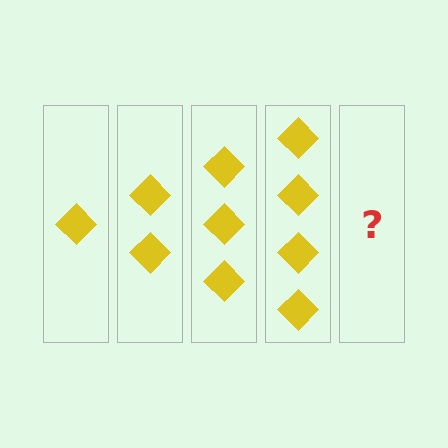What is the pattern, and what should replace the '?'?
The pattern is that each step adds one more diamond. The '?' should be 5 diamonds.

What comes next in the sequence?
The next element should be 5 diamonds.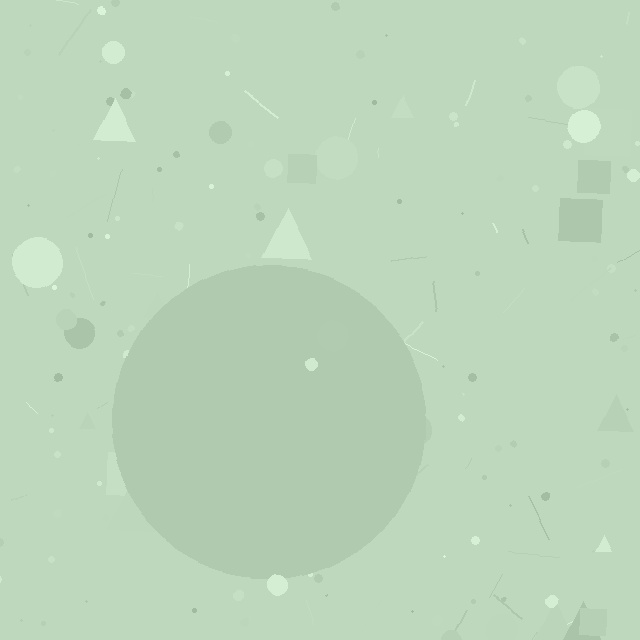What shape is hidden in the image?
A circle is hidden in the image.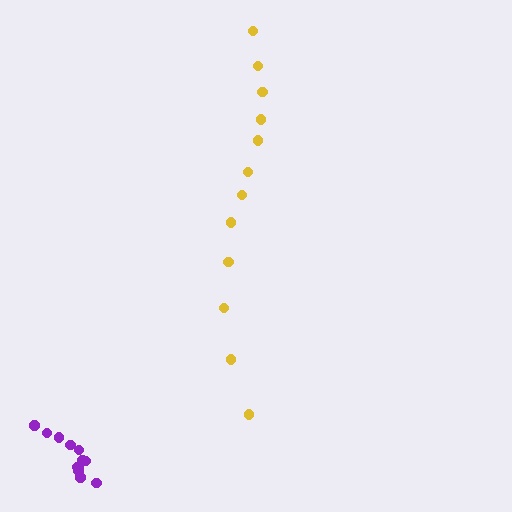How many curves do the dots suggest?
There are 2 distinct paths.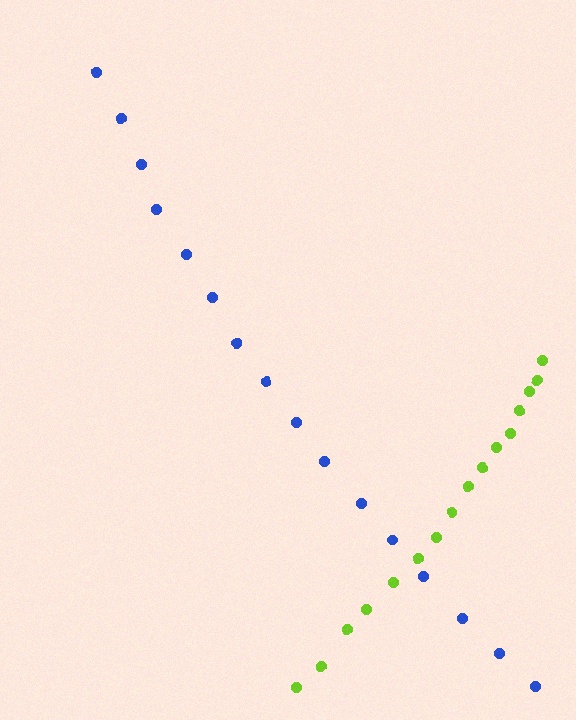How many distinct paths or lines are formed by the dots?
There are 2 distinct paths.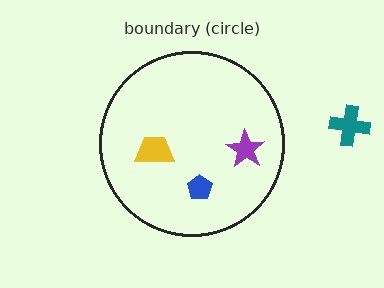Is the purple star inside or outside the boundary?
Inside.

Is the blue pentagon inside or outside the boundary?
Inside.